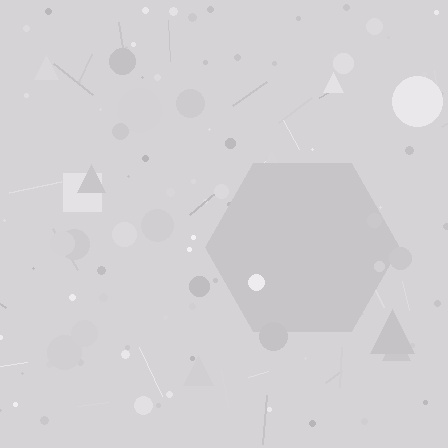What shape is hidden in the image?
A hexagon is hidden in the image.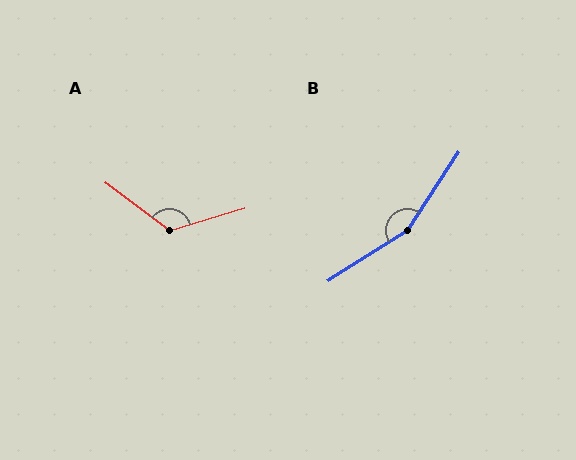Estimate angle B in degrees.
Approximately 156 degrees.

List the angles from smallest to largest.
A (127°), B (156°).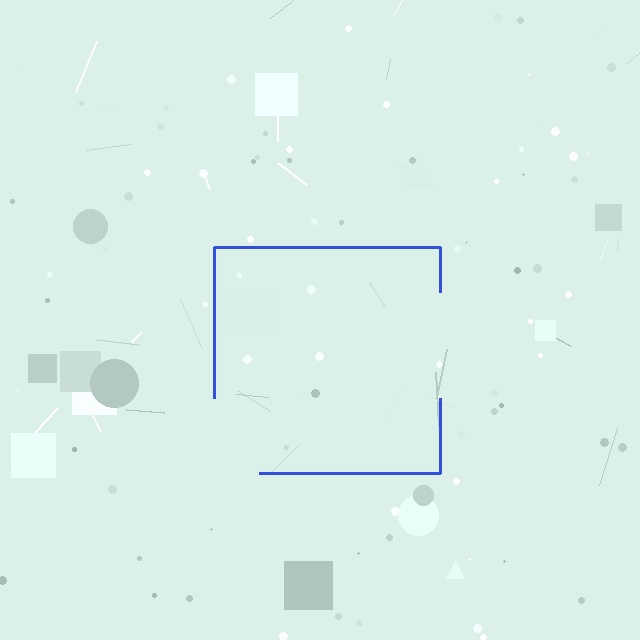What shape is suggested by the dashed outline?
The dashed outline suggests a square.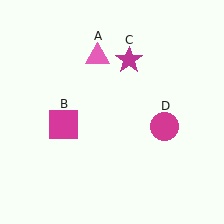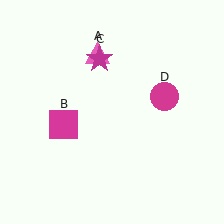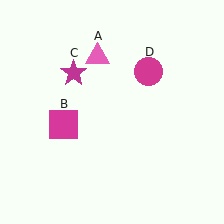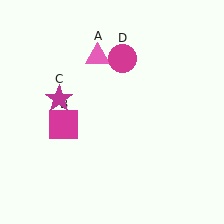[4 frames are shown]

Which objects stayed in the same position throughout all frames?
Pink triangle (object A) and magenta square (object B) remained stationary.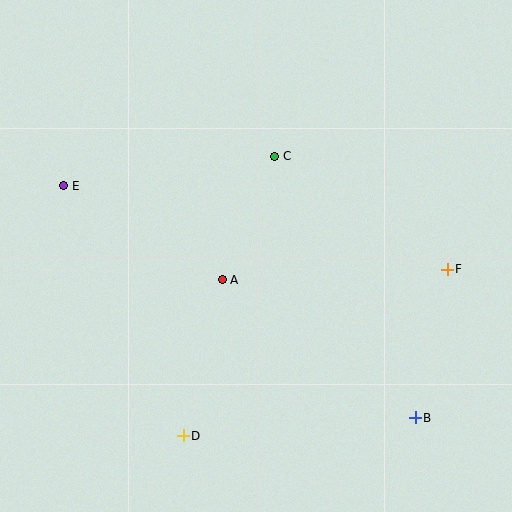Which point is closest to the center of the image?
Point A at (222, 280) is closest to the center.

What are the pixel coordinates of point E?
Point E is at (64, 186).